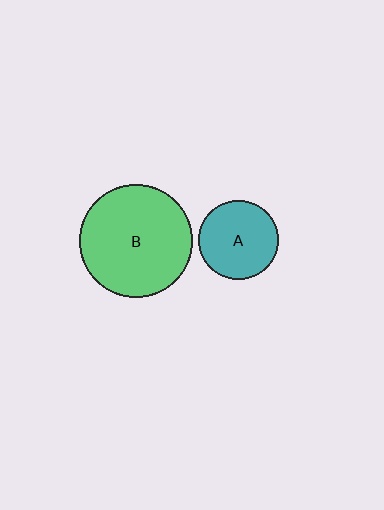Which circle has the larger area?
Circle B (green).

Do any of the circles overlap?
No, none of the circles overlap.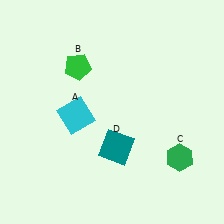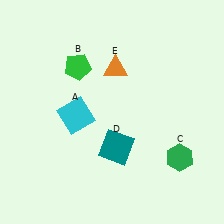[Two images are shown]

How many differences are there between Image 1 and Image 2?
There is 1 difference between the two images.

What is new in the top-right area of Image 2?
An orange triangle (E) was added in the top-right area of Image 2.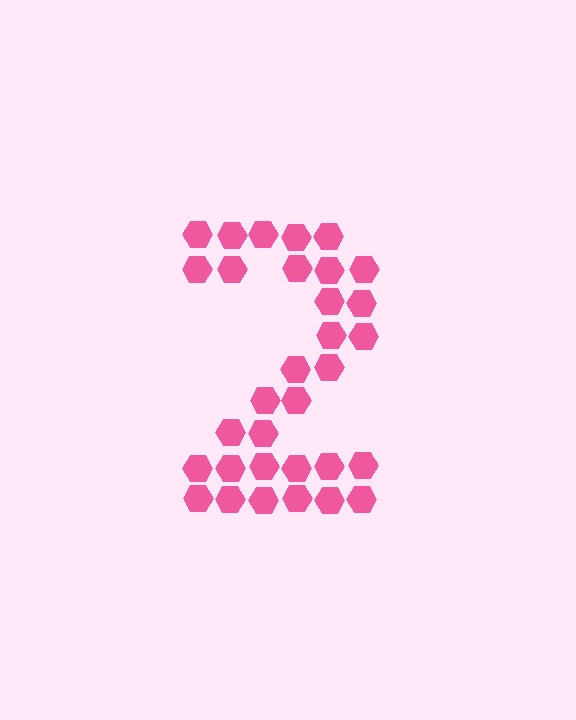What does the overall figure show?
The overall figure shows the digit 2.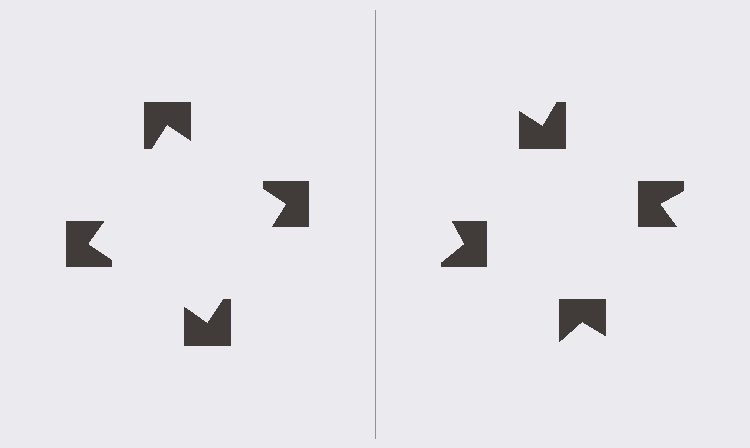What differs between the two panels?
The notched squares are positioned identically on both sides; only the wedge orientations differ. On the left they align to a square; on the right they are misaligned.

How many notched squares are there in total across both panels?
8 — 4 on each side.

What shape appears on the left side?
An illusory square.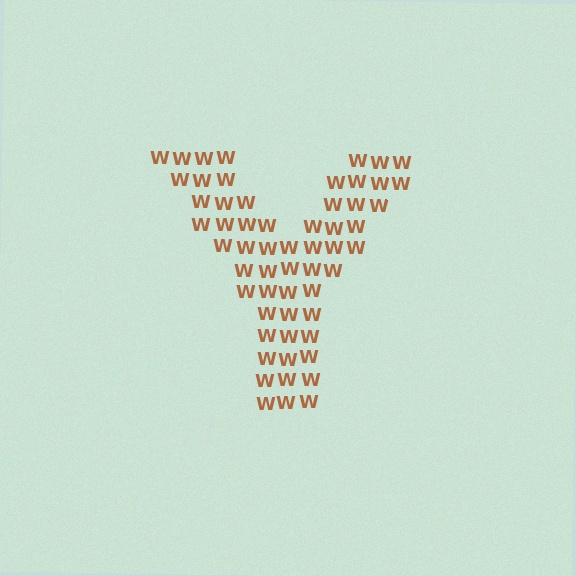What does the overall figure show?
The overall figure shows the letter Y.